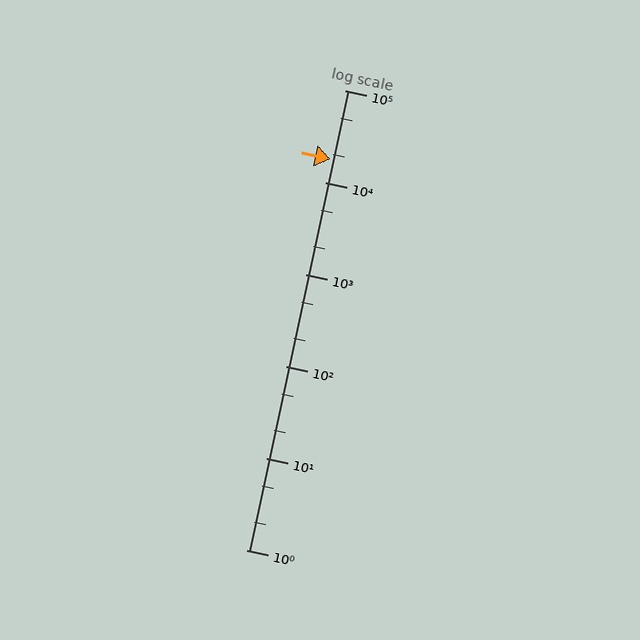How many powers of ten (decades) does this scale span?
The scale spans 5 decades, from 1 to 100000.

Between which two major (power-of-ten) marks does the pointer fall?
The pointer is between 10000 and 100000.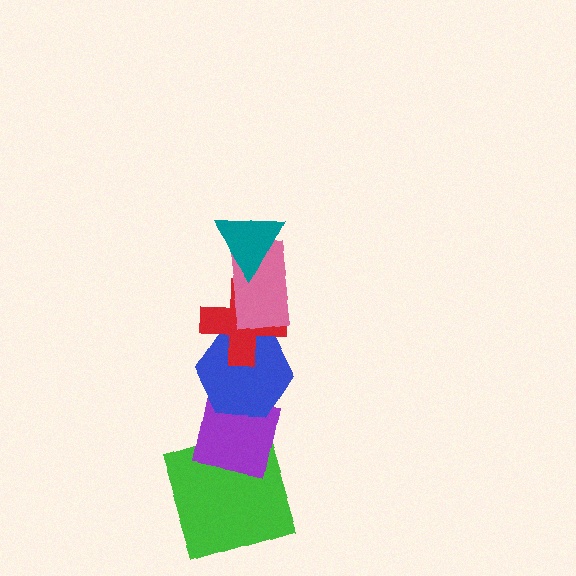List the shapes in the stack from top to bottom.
From top to bottom: the teal triangle, the pink rectangle, the red cross, the blue hexagon, the purple square, the green square.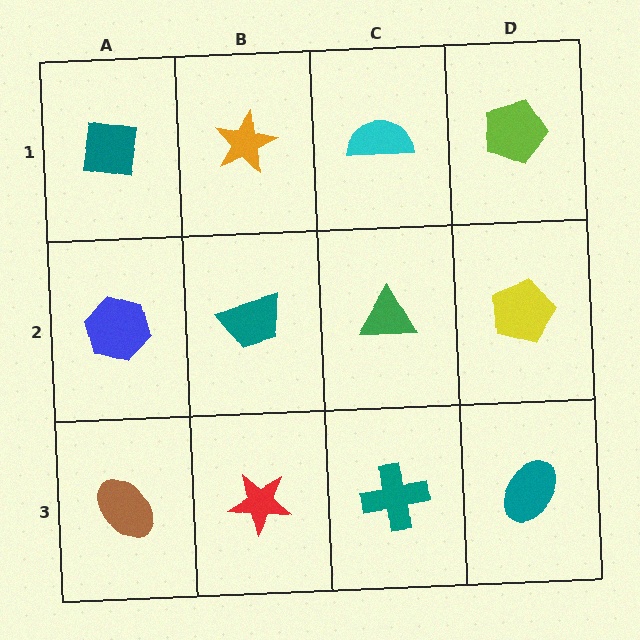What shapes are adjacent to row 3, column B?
A teal trapezoid (row 2, column B), a brown ellipse (row 3, column A), a teal cross (row 3, column C).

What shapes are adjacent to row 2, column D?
A lime pentagon (row 1, column D), a teal ellipse (row 3, column D), a green triangle (row 2, column C).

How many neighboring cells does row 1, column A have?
2.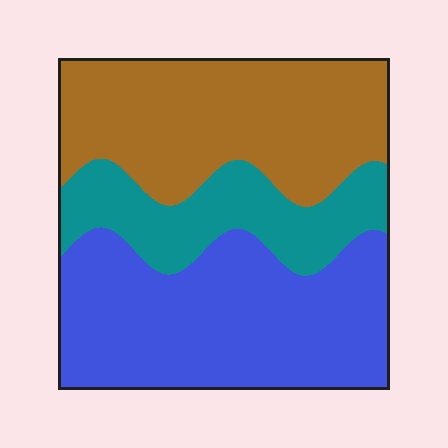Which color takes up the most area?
Blue, at roughly 40%.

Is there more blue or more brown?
Blue.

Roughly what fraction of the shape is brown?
Brown covers around 35% of the shape.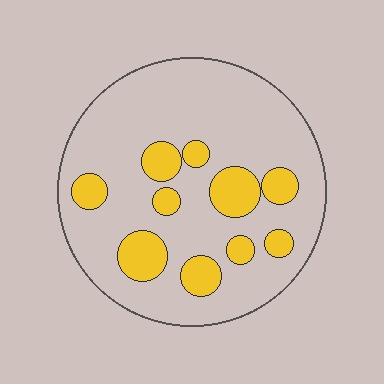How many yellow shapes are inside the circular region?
10.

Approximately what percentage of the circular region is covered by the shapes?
Approximately 20%.